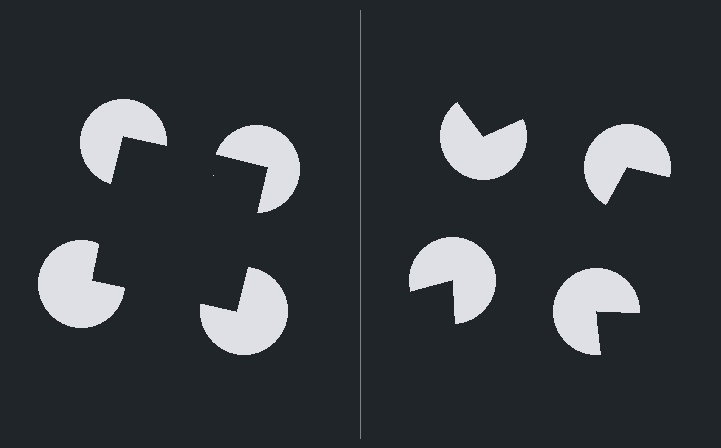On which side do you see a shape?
An illusory square appears on the left side. On the right side the wedge cuts are rotated, so no coherent shape forms.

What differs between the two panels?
The pac-man discs are positioned identically on both sides; only the wedge orientations differ. On the left they align to a square; on the right they are misaligned.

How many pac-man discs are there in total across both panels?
8 — 4 on each side.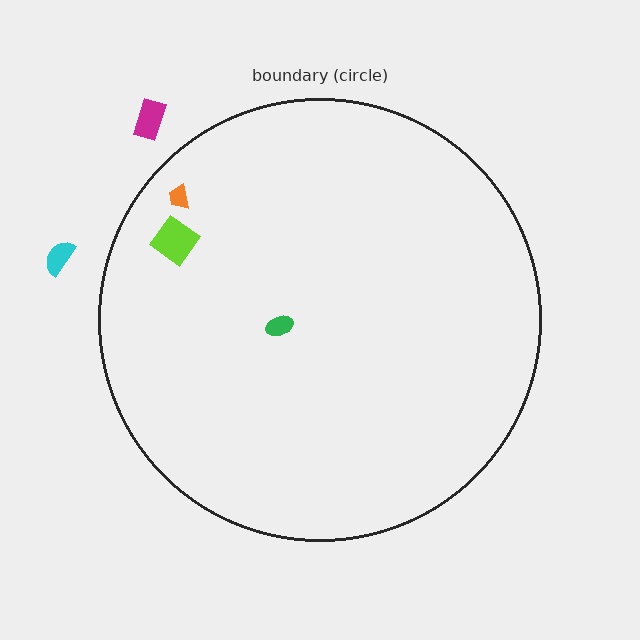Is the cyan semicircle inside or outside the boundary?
Outside.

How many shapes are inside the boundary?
3 inside, 2 outside.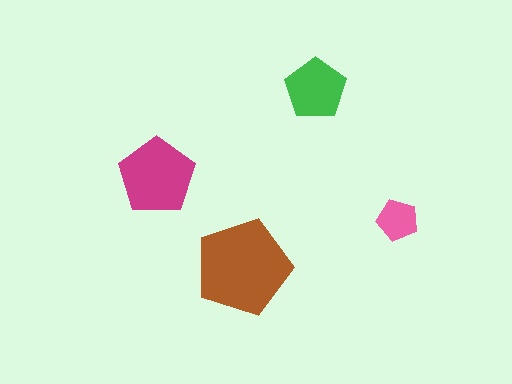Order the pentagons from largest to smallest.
the brown one, the magenta one, the green one, the pink one.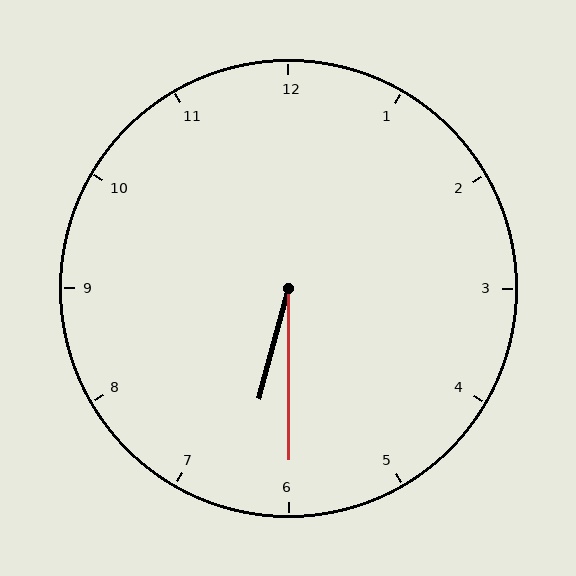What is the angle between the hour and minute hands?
Approximately 15 degrees.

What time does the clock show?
6:30.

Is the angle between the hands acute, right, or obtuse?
It is acute.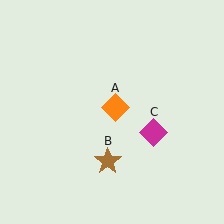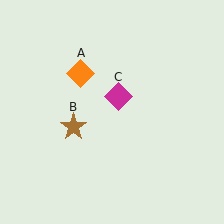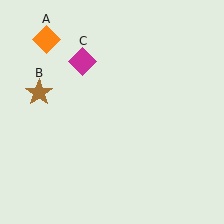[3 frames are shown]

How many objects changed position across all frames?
3 objects changed position: orange diamond (object A), brown star (object B), magenta diamond (object C).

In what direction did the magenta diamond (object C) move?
The magenta diamond (object C) moved up and to the left.